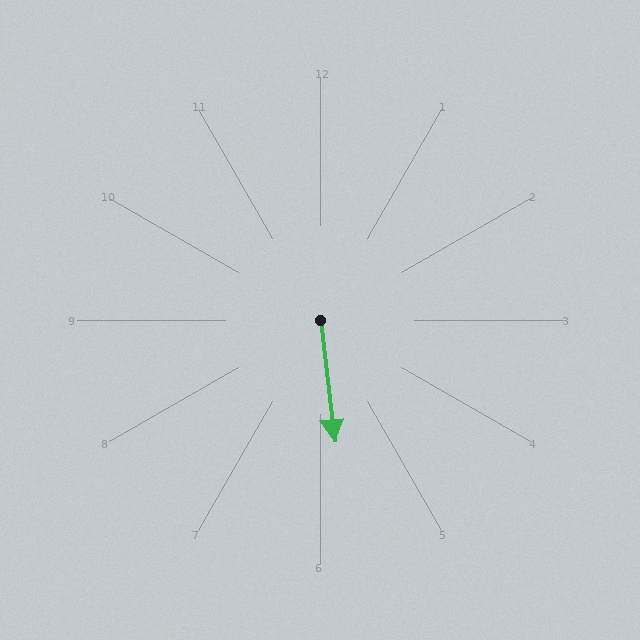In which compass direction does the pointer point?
South.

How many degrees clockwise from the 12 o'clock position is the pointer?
Approximately 173 degrees.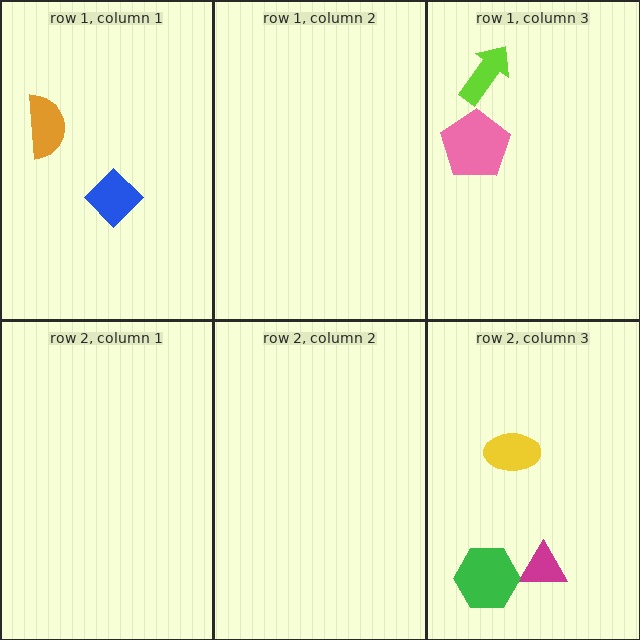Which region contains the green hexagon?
The row 2, column 3 region.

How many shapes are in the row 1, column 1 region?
2.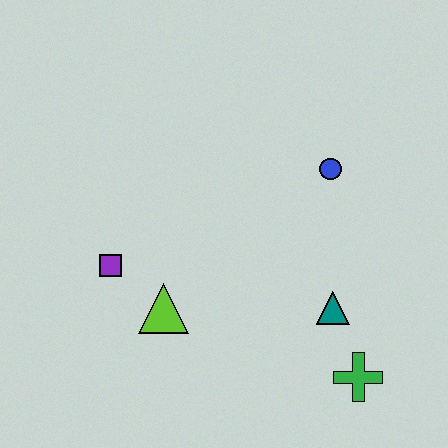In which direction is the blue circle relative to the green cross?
The blue circle is above the green cross.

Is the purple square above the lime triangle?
Yes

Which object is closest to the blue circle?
The teal triangle is closest to the blue circle.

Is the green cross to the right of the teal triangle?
Yes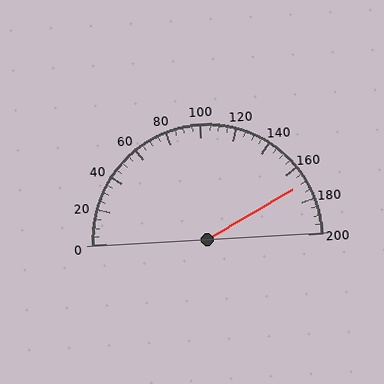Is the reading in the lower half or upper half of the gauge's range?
The reading is in the upper half of the range (0 to 200).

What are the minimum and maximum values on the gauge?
The gauge ranges from 0 to 200.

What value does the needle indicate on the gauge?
The needle indicates approximately 170.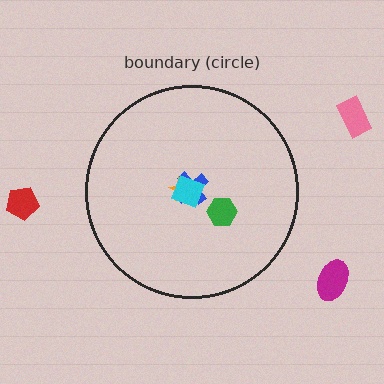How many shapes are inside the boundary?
4 inside, 3 outside.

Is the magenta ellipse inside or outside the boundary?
Outside.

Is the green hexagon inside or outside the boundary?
Inside.